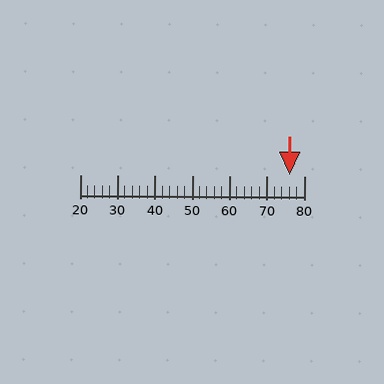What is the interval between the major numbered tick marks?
The major tick marks are spaced 10 units apart.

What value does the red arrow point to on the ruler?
The red arrow points to approximately 76.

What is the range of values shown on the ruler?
The ruler shows values from 20 to 80.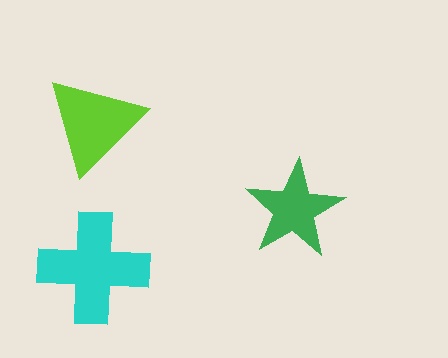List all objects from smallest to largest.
The green star, the lime triangle, the cyan cross.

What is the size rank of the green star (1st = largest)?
3rd.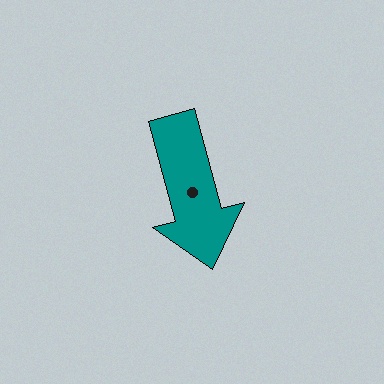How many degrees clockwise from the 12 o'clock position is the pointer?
Approximately 165 degrees.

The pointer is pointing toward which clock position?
Roughly 5 o'clock.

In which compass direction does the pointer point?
South.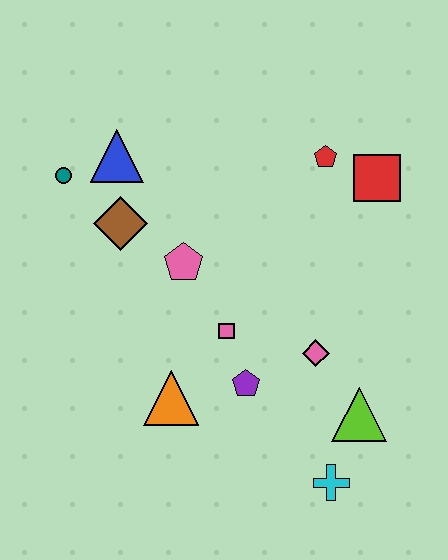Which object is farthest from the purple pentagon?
The teal circle is farthest from the purple pentagon.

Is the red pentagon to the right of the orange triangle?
Yes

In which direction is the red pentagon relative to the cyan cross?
The red pentagon is above the cyan cross.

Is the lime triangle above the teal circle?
No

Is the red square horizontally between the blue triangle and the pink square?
No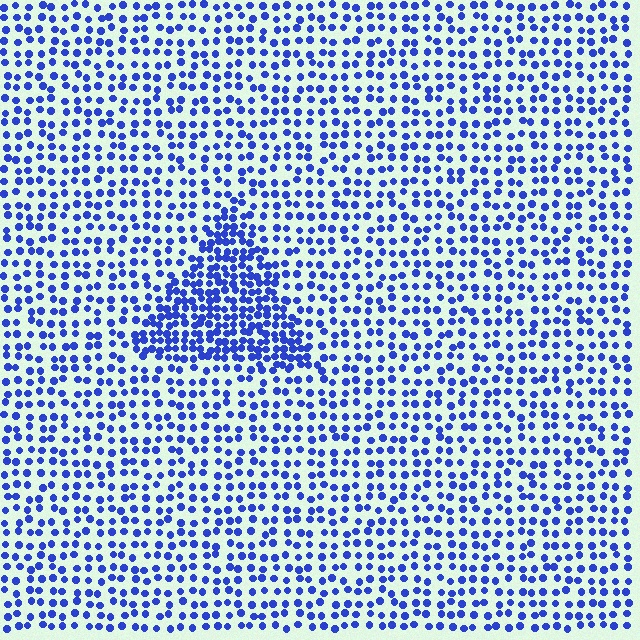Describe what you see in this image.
The image contains small blue elements arranged at two different densities. A triangle-shaped region is visible where the elements are more densely packed than the surrounding area.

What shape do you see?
I see a triangle.